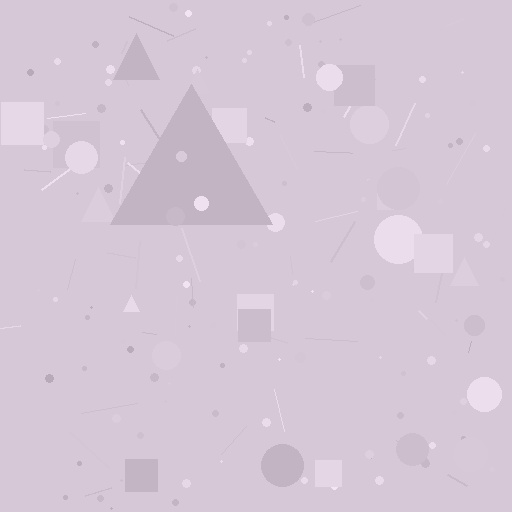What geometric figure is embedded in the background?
A triangle is embedded in the background.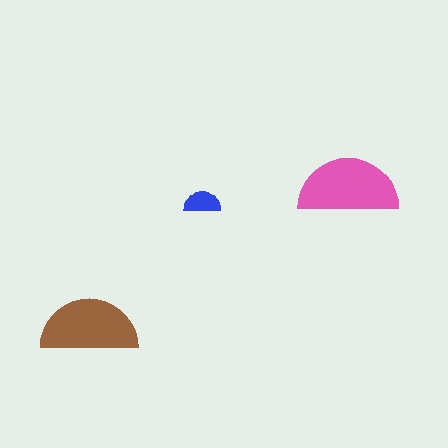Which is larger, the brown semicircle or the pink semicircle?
The pink one.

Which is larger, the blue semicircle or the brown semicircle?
The brown one.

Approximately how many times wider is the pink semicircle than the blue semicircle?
About 2.5 times wider.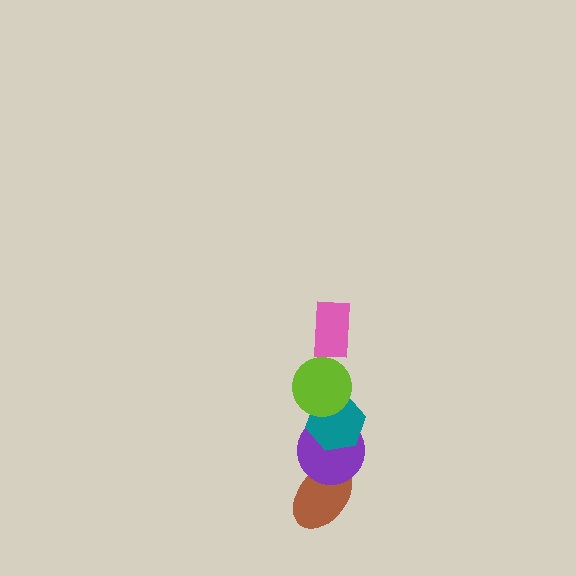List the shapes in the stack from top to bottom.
From top to bottom: the pink rectangle, the lime circle, the teal hexagon, the purple circle, the brown ellipse.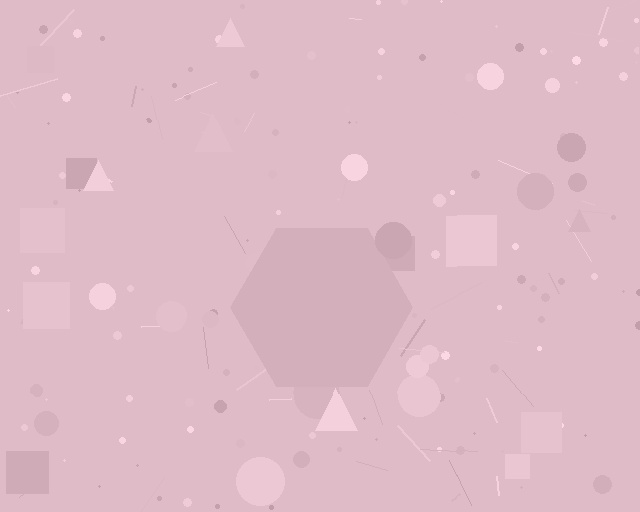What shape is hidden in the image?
A hexagon is hidden in the image.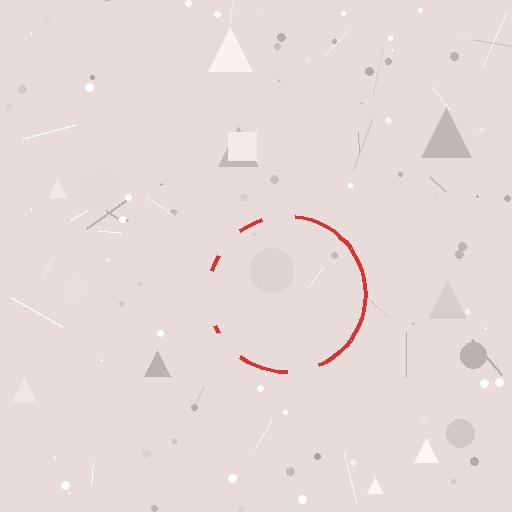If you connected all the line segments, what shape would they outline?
They would outline a circle.